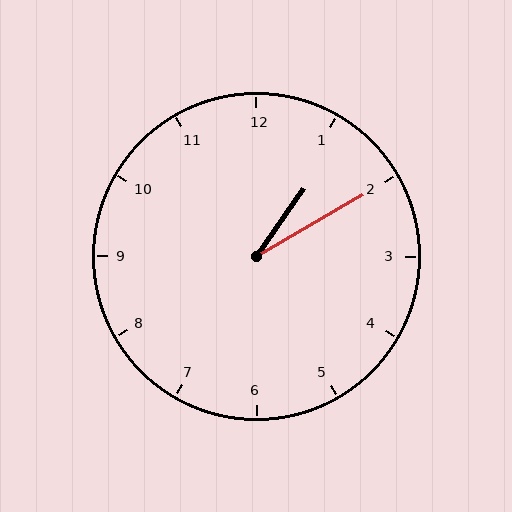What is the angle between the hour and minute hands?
Approximately 25 degrees.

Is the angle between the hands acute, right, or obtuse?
It is acute.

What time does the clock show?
1:10.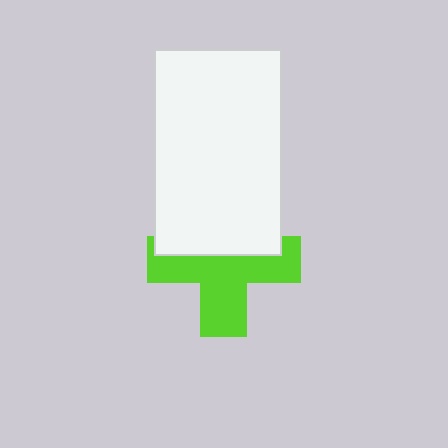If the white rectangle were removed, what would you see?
You would see the complete lime cross.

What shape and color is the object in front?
The object in front is a white rectangle.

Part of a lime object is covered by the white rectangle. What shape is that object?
It is a cross.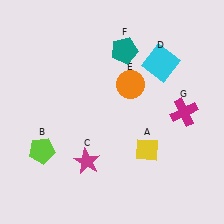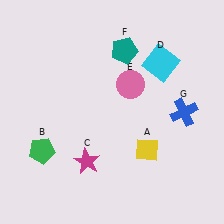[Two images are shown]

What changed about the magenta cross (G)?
In Image 1, G is magenta. In Image 2, it changed to blue.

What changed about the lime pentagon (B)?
In Image 1, B is lime. In Image 2, it changed to green.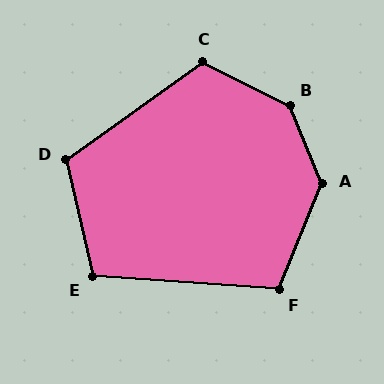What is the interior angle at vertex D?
Approximately 113 degrees (obtuse).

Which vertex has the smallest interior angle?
E, at approximately 107 degrees.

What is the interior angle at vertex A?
Approximately 135 degrees (obtuse).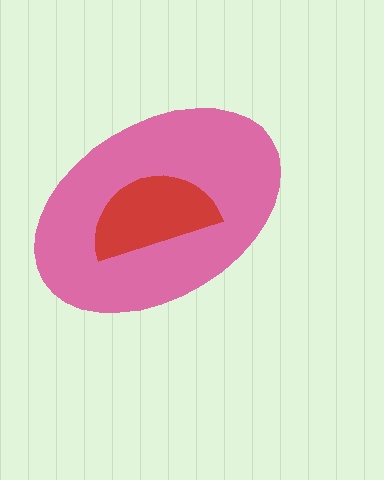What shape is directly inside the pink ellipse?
The red semicircle.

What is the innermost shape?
The red semicircle.